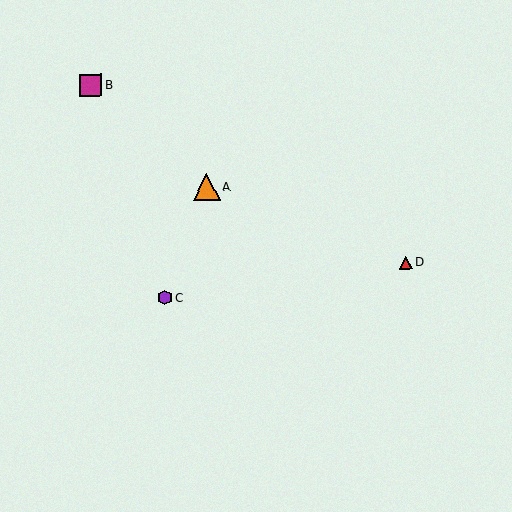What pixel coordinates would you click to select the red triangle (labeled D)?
Click at (406, 262) to select the red triangle D.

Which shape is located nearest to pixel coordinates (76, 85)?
The magenta square (labeled B) at (90, 85) is nearest to that location.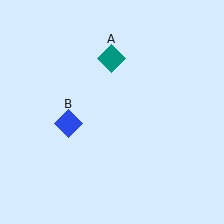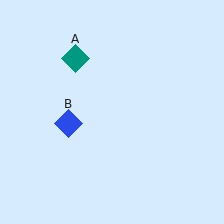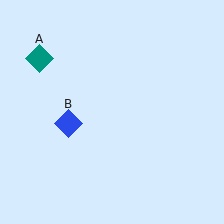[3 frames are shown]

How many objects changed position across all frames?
1 object changed position: teal diamond (object A).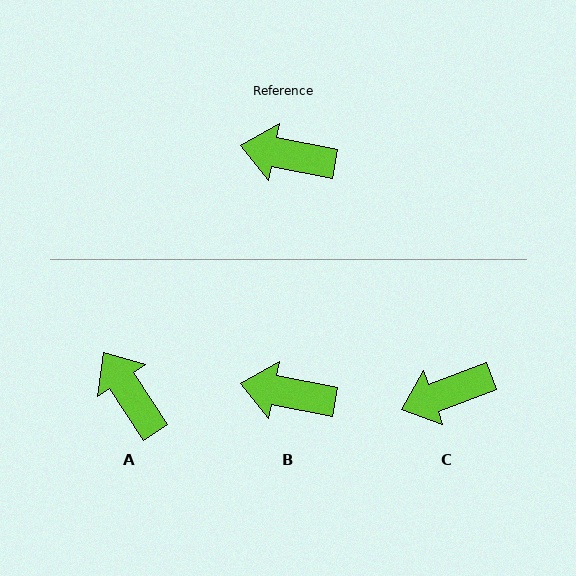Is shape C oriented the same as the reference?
No, it is off by about 31 degrees.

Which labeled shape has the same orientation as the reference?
B.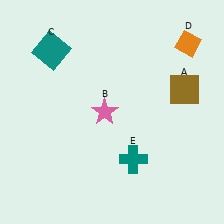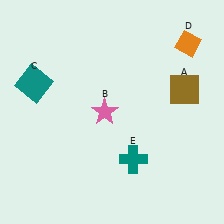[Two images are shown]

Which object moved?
The teal square (C) moved down.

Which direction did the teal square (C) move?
The teal square (C) moved down.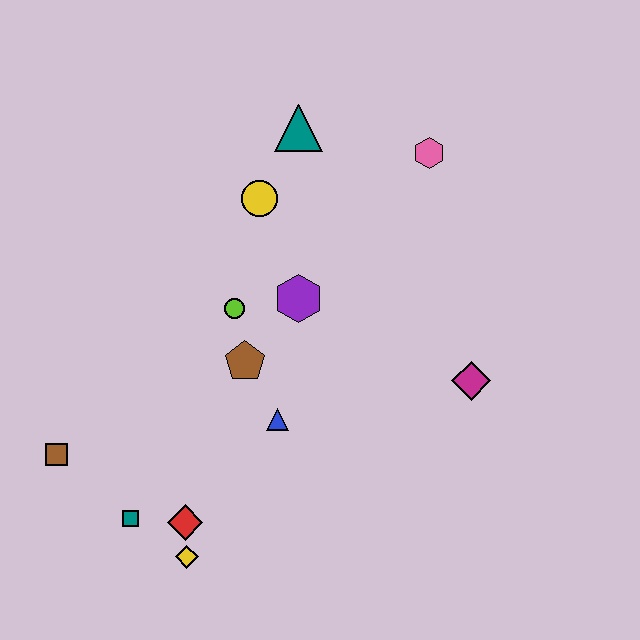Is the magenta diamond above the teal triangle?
No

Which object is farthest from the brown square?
The pink hexagon is farthest from the brown square.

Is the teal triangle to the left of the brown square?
No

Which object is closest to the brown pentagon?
The lime circle is closest to the brown pentagon.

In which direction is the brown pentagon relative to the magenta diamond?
The brown pentagon is to the left of the magenta diamond.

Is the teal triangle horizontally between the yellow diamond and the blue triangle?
No